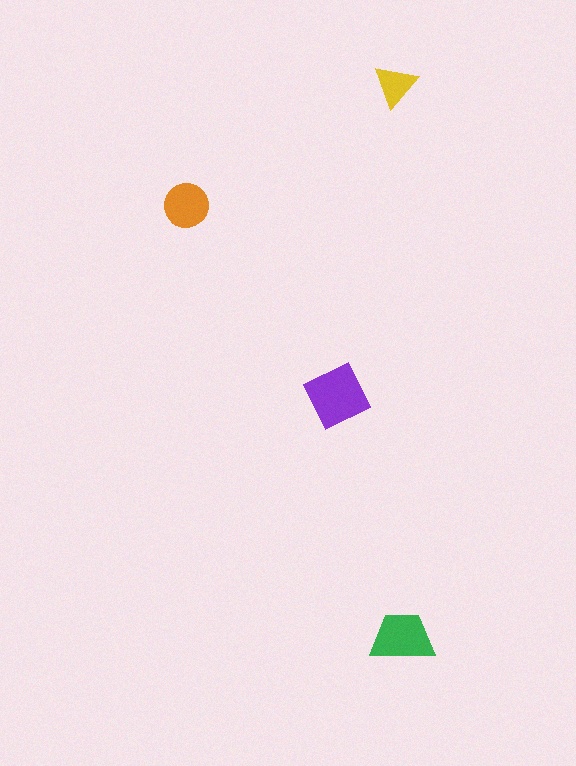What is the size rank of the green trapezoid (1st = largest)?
2nd.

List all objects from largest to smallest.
The purple diamond, the green trapezoid, the orange circle, the yellow triangle.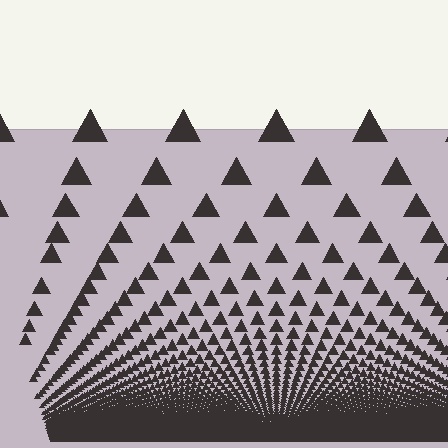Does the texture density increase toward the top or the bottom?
Density increases toward the bottom.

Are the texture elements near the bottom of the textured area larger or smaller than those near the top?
Smaller. The gradient is inverted — elements near the bottom are smaller and denser.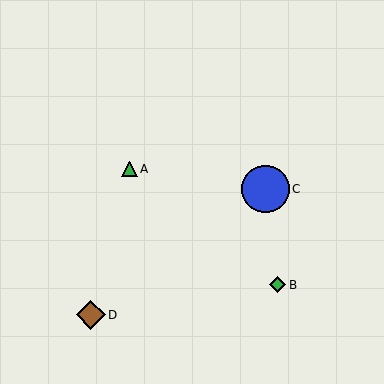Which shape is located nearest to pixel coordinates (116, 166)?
The green triangle (labeled A) at (130, 169) is nearest to that location.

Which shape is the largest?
The blue circle (labeled C) is the largest.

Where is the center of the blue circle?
The center of the blue circle is at (266, 189).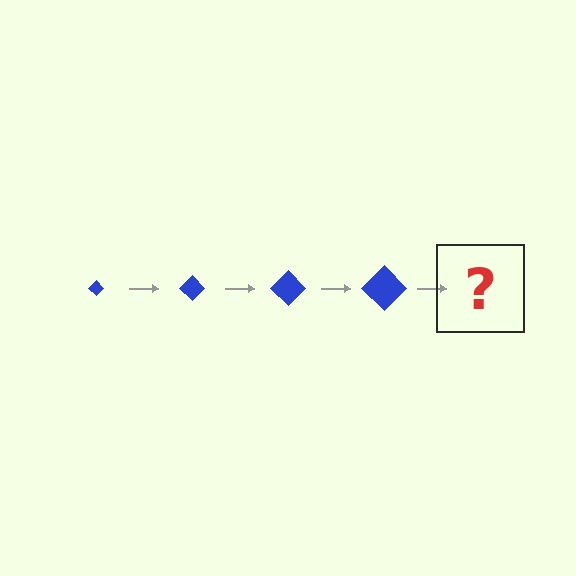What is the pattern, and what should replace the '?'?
The pattern is that the diamond gets progressively larger each step. The '?' should be a blue diamond, larger than the previous one.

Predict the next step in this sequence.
The next step is a blue diamond, larger than the previous one.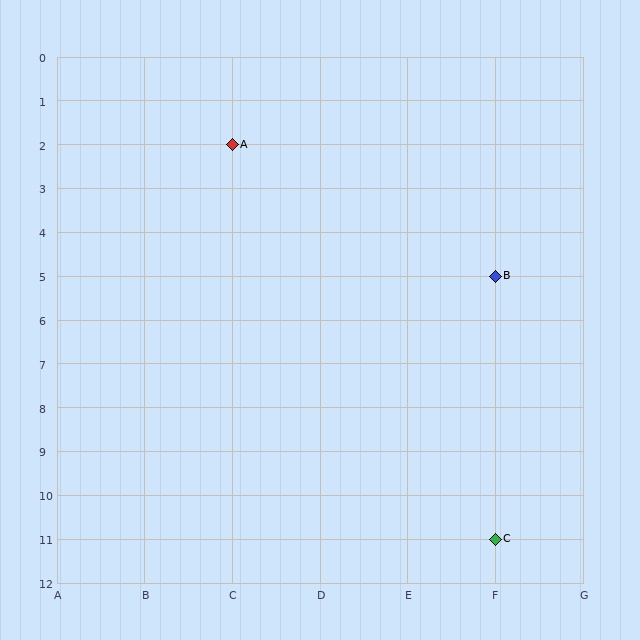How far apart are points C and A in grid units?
Points C and A are 3 columns and 9 rows apart (about 9.5 grid units diagonally).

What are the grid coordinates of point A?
Point A is at grid coordinates (C, 2).